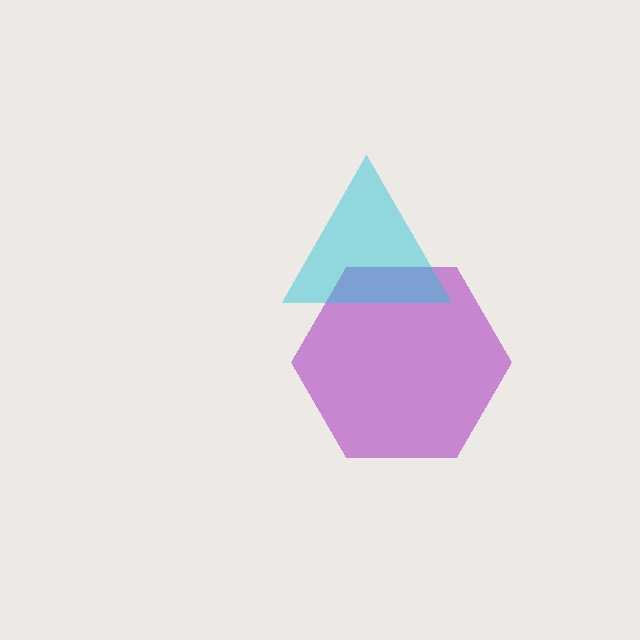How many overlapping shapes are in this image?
There are 2 overlapping shapes in the image.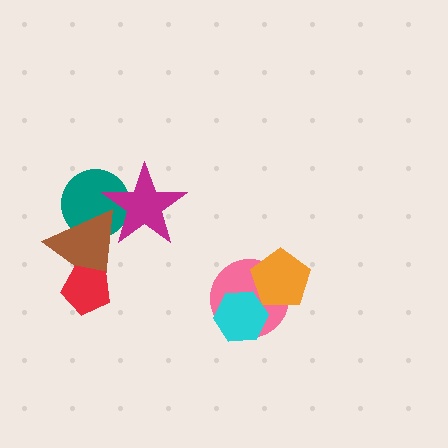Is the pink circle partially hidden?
Yes, it is partially covered by another shape.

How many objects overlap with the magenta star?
2 objects overlap with the magenta star.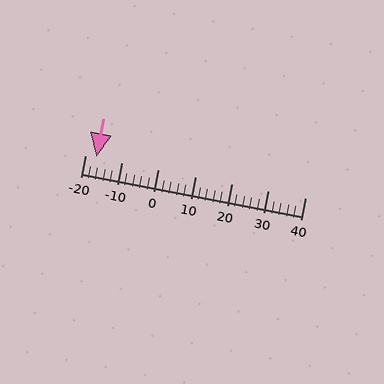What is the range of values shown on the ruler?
The ruler shows values from -20 to 40.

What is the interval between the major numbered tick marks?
The major tick marks are spaced 10 units apart.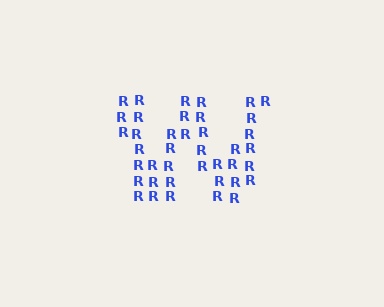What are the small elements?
The small elements are letter R's.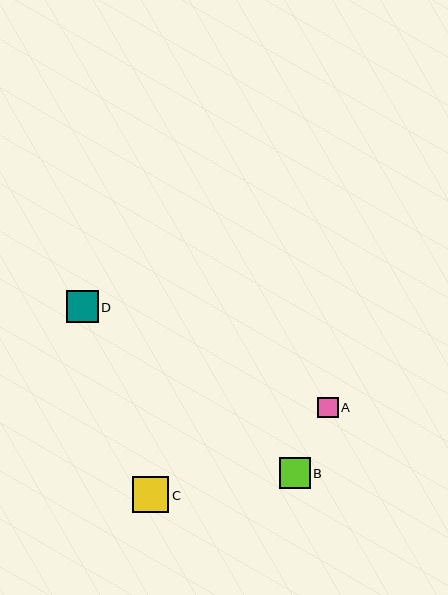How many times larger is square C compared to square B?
Square C is approximately 1.2 times the size of square B.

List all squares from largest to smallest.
From largest to smallest: C, D, B, A.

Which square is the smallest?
Square A is the smallest with a size of approximately 21 pixels.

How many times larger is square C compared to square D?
Square C is approximately 1.1 times the size of square D.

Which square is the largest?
Square C is the largest with a size of approximately 36 pixels.